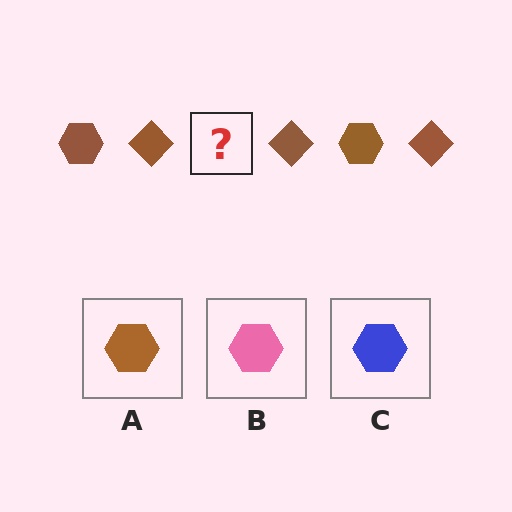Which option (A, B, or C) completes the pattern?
A.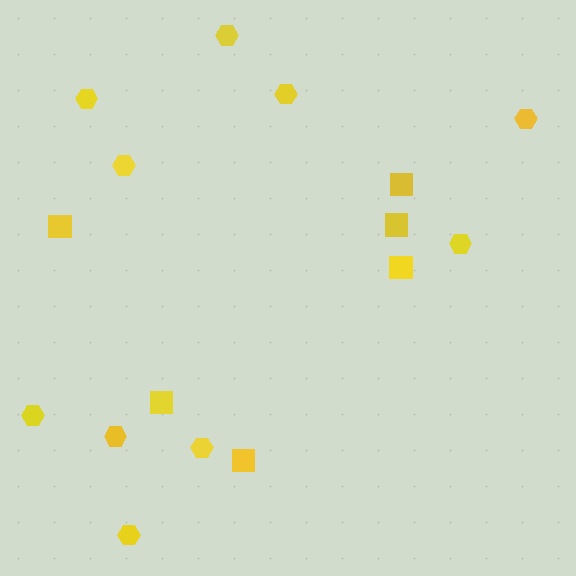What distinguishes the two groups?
There are 2 groups: one group of hexagons (10) and one group of squares (6).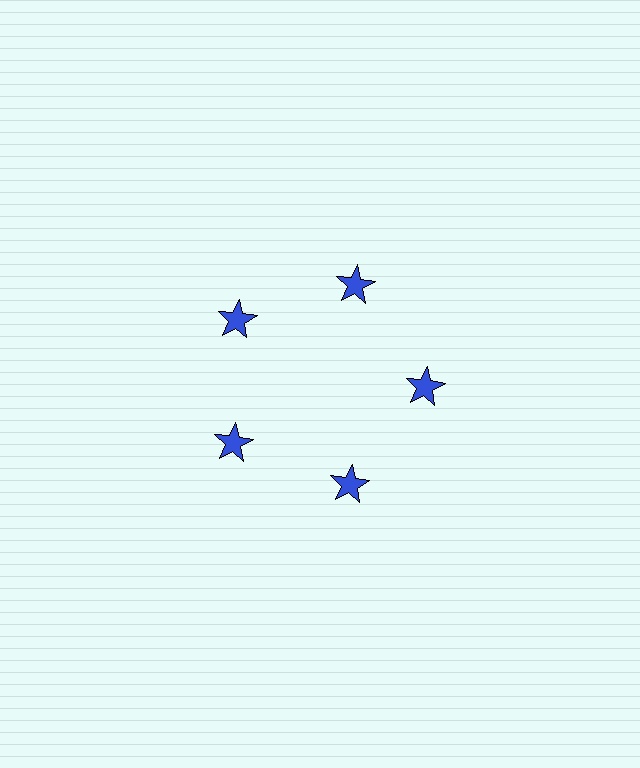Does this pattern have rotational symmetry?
Yes, this pattern has 5-fold rotational symmetry. It looks the same after rotating 72 degrees around the center.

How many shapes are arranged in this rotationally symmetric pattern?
There are 5 shapes, arranged in 5 groups of 1.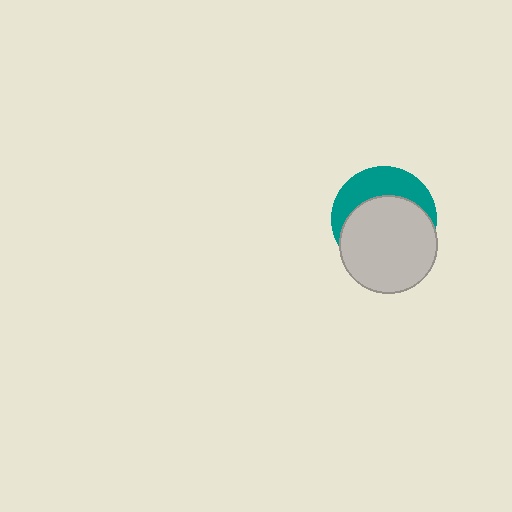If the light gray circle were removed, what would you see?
You would see the complete teal circle.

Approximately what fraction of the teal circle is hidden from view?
Roughly 64% of the teal circle is hidden behind the light gray circle.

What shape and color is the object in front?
The object in front is a light gray circle.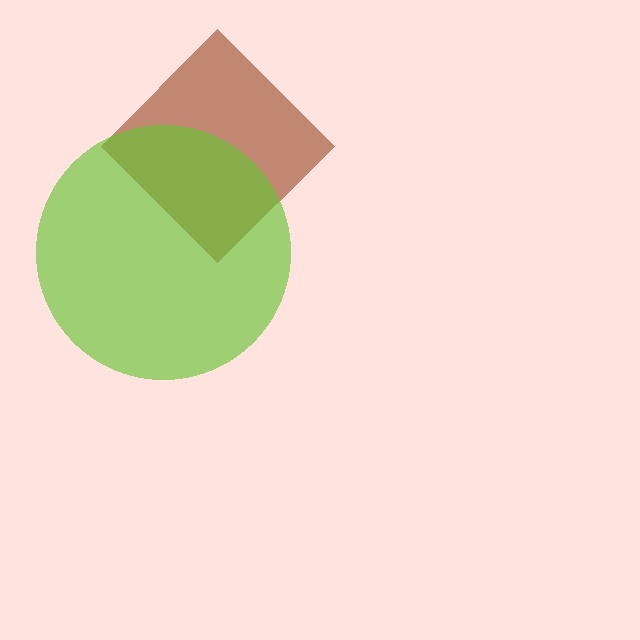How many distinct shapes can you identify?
There are 2 distinct shapes: a brown diamond, a lime circle.